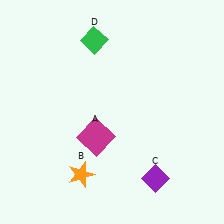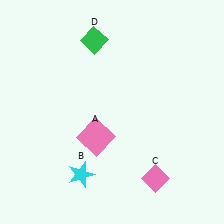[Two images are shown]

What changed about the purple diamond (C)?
In Image 1, C is purple. In Image 2, it changed to pink.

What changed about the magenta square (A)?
In Image 1, A is magenta. In Image 2, it changed to pink.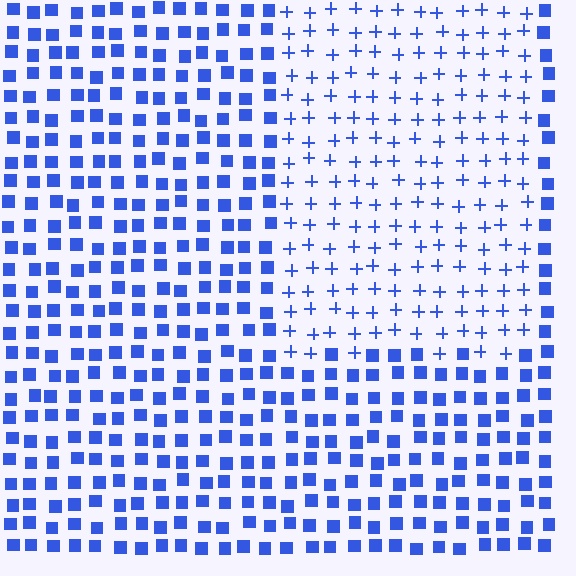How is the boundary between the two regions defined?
The boundary is defined by a change in element shape: plus signs inside vs. squares outside. All elements share the same color and spacing.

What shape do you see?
I see a rectangle.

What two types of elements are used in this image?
The image uses plus signs inside the rectangle region and squares outside it.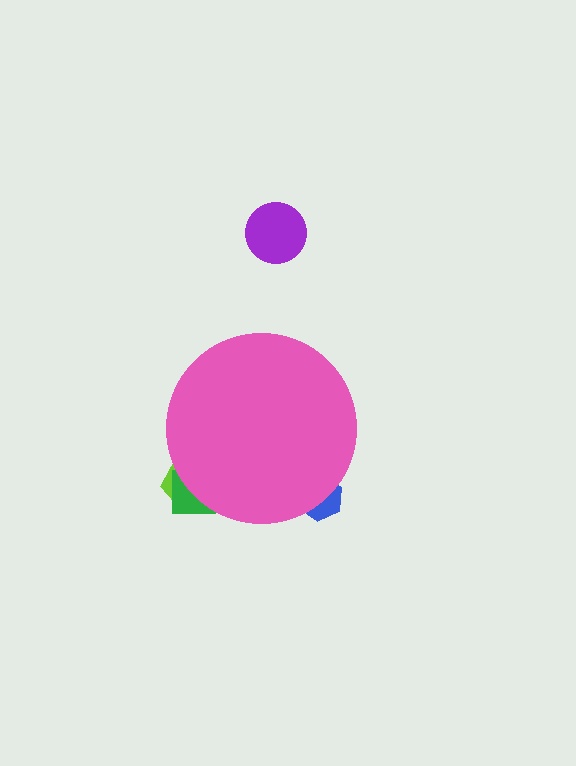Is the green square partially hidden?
Yes, the green square is partially hidden behind the pink circle.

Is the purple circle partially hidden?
No, the purple circle is fully visible.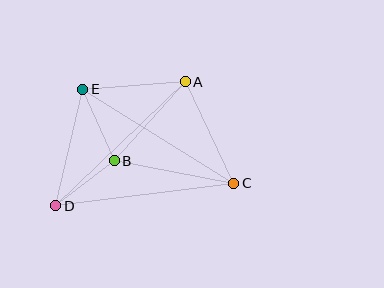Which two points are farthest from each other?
Points C and D are farthest from each other.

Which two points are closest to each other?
Points B and D are closest to each other.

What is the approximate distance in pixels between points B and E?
The distance between B and E is approximately 78 pixels.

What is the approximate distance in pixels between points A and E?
The distance between A and E is approximately 103 pixels.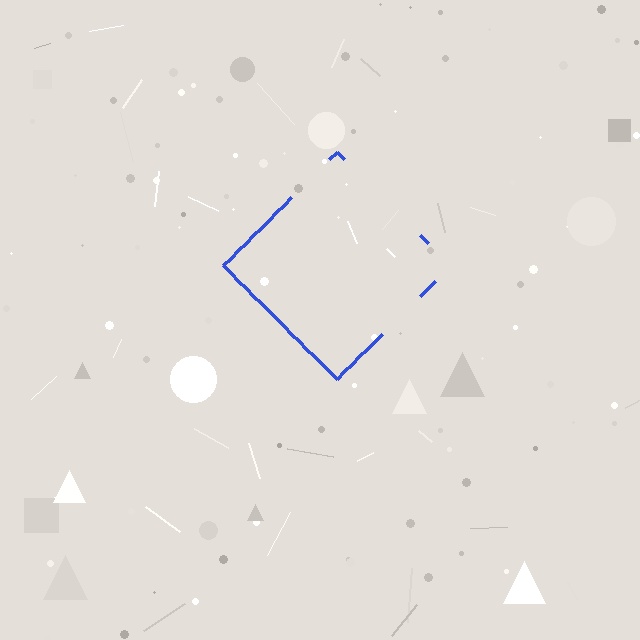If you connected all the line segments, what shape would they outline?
They would outline a diamond.